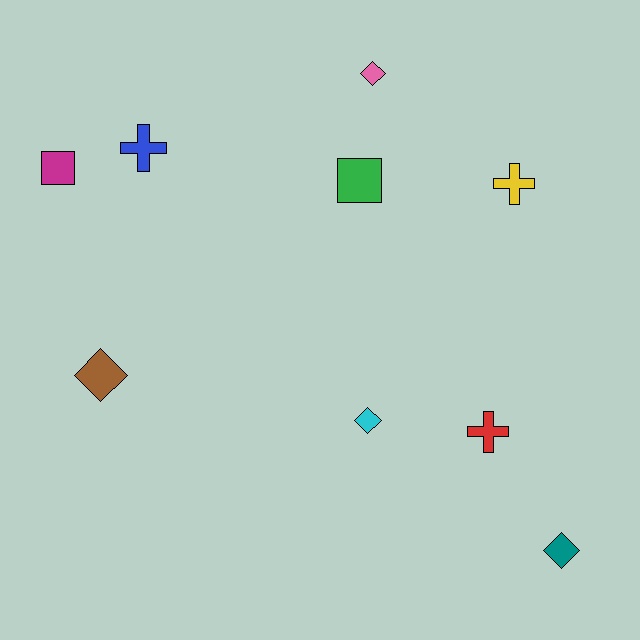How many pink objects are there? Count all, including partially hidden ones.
There is 1 pink object.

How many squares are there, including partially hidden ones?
There are 2 squares.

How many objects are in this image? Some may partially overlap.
There are 9 objects.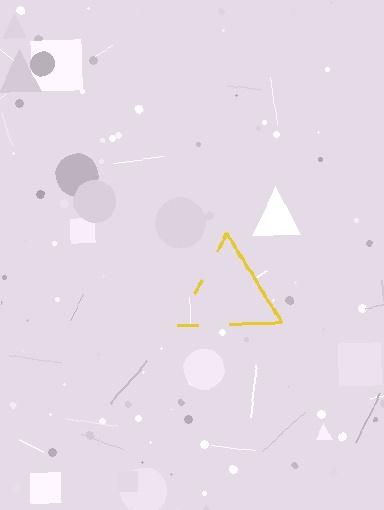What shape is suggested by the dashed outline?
The dashed outline suggests a triangle.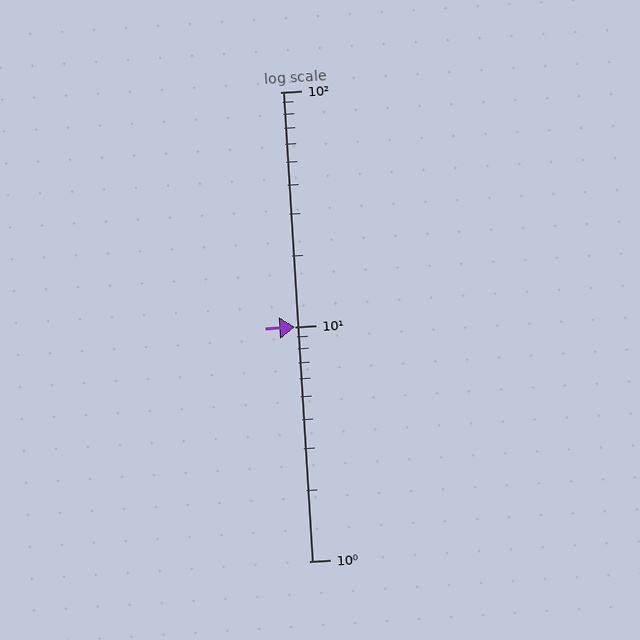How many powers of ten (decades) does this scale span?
The scale spans 2 decades, from 1 to 100.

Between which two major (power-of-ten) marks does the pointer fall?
The pointer is between 10 and 100.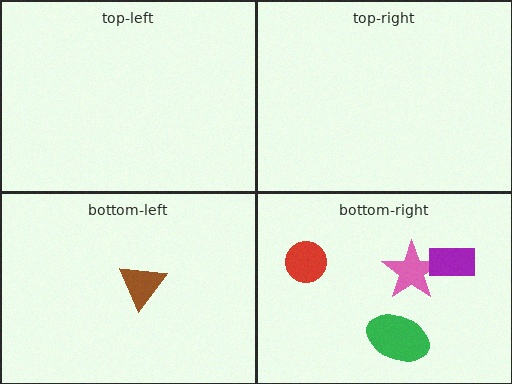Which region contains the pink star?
The bottom-right region.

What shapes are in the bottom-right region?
The pink star, the red circle, the green ellipse, the purple rectangle.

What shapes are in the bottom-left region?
The brown triangle.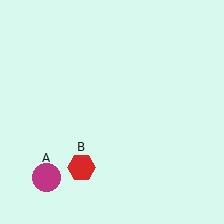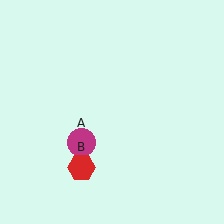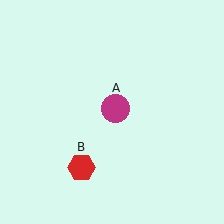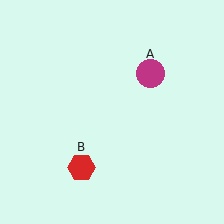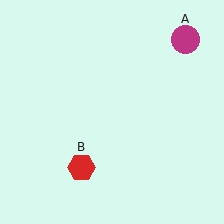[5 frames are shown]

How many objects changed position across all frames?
1 object changed position: magenta circle (object A).